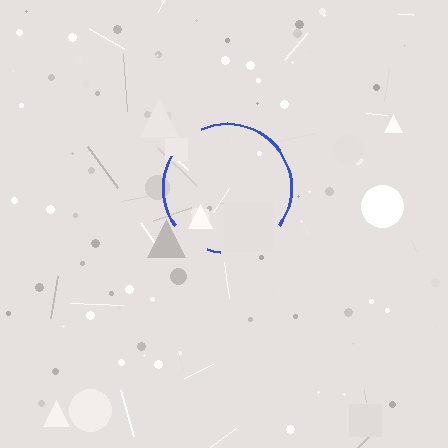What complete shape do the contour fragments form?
The contour fragments form a circle.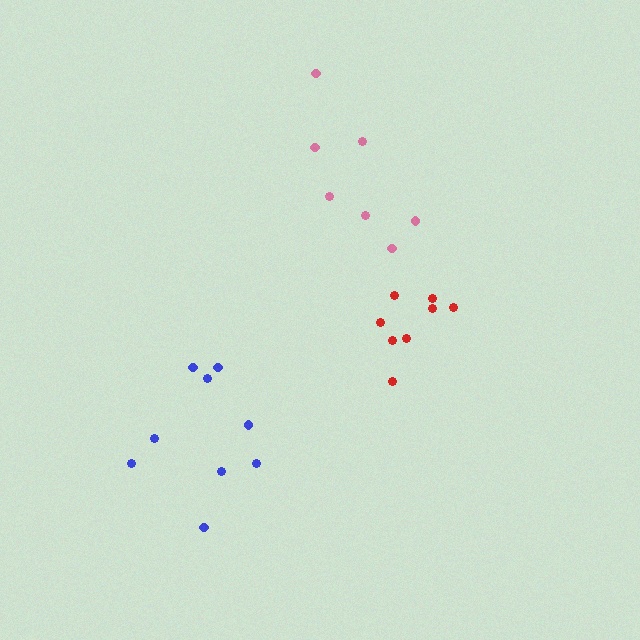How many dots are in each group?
Group 1: 8 dots, Group 2: 9 dots, Group 3: 7 dots (24 total).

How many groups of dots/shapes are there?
There are 3 groups.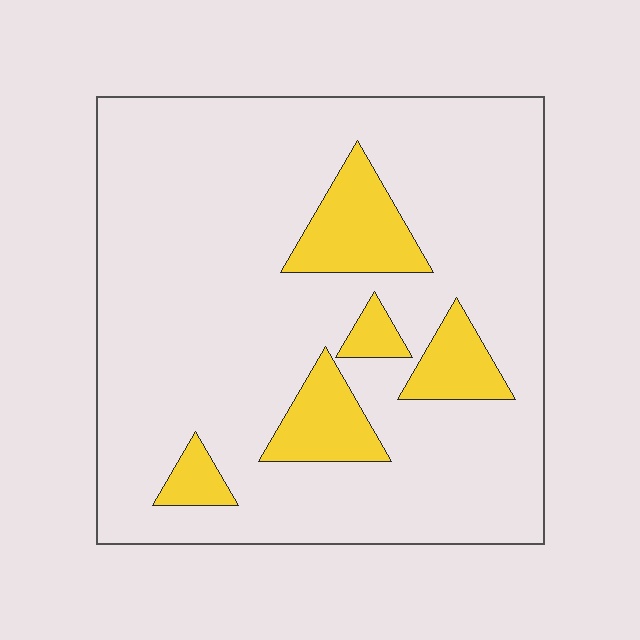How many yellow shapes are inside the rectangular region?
5.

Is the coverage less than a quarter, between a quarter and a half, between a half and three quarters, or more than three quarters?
Less than a quarter.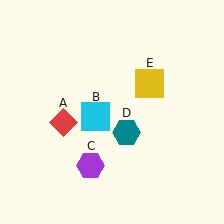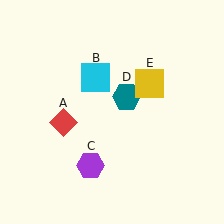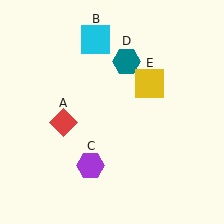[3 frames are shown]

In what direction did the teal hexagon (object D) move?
The teal hexagon (object D) moved up.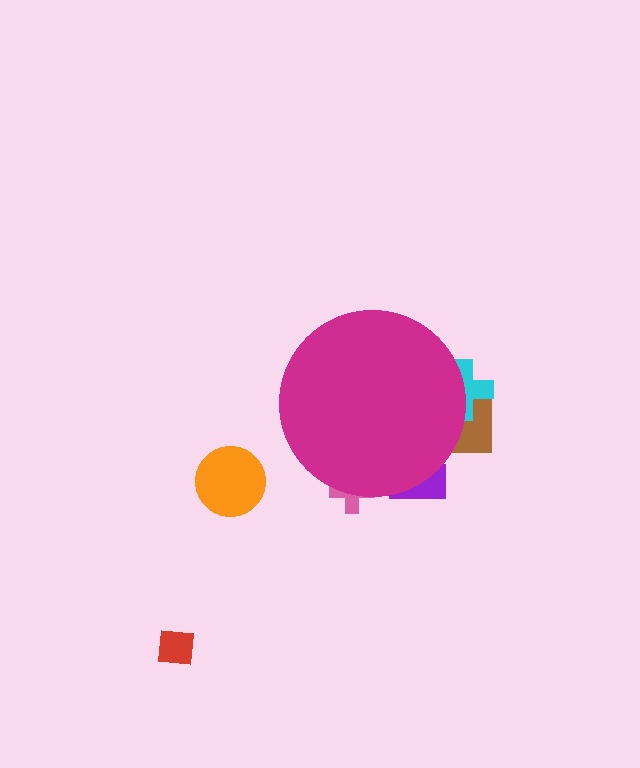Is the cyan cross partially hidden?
Yes, the cyan cross is partially hidden behind the magenta circle.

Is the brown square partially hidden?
Yes, the brown square is partially hidden behind the magenta circle.